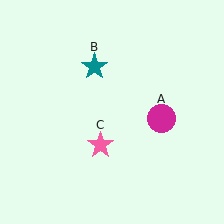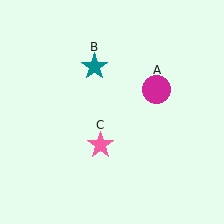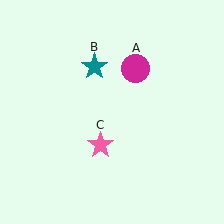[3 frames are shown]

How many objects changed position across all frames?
1 object changed position: magenta circle (object A).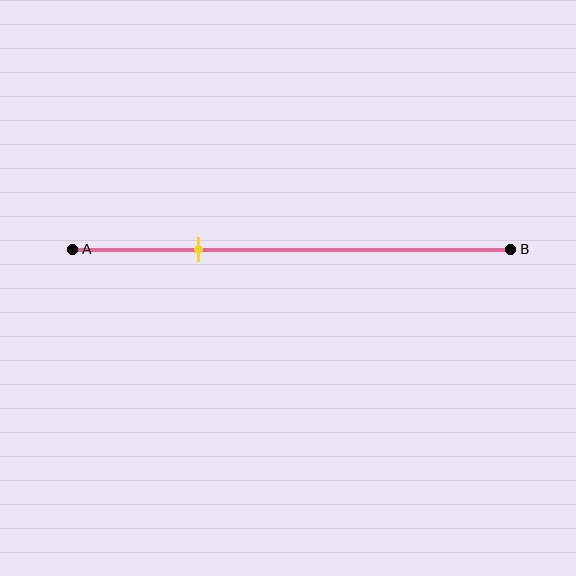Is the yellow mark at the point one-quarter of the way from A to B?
No, the mark is at about 30% from A, not at the 25% one-quarter point.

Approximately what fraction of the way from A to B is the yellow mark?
The yellow mark is approximately 30% of the way from A to B.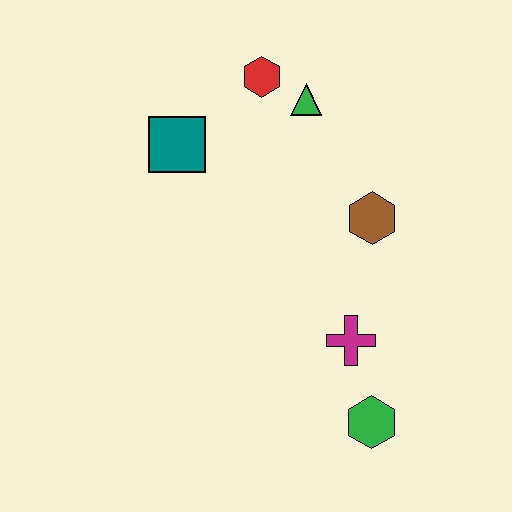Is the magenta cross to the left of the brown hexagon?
Yes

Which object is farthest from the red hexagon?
The green hexagon is farthest from the red hexagon.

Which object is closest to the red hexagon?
The green triangle is closest to the red hexagon.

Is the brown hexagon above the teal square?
No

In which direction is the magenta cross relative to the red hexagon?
The magenta cross is below the red hexagon.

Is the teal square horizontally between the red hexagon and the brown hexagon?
No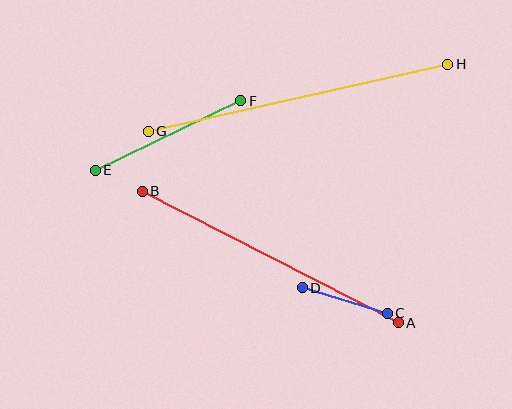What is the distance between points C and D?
The distance is approximately 89 pixels.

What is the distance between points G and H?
The distance is approximately 307 pixels.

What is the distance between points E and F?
The distance is approximately 162 pixels.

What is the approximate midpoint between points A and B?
The midpoint is at approximately (270, 257) pixels.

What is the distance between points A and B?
The distance is approximately 288 pixels.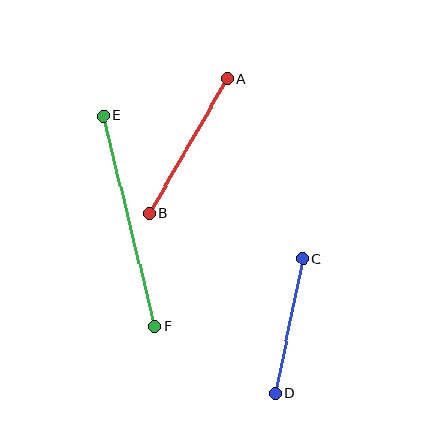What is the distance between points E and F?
The distance is approximately 217 pixels.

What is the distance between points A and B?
The distance is approximately 155 pixels.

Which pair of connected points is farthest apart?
Points E and F are farthest apart.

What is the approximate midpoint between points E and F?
The midpoint is at approximately (129, 221) pixels.